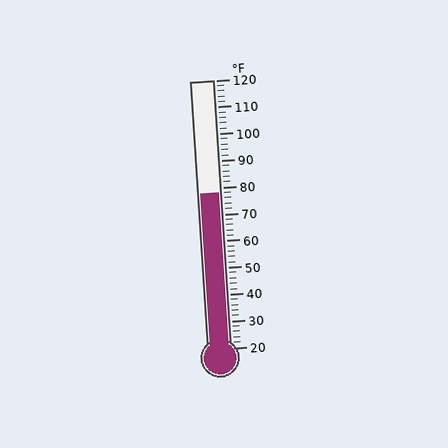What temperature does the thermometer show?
The thermometer shows approximately 78°F.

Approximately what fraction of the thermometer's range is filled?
The thermometer is filled to approximately 60% of its range.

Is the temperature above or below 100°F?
The temperature is below 100°F.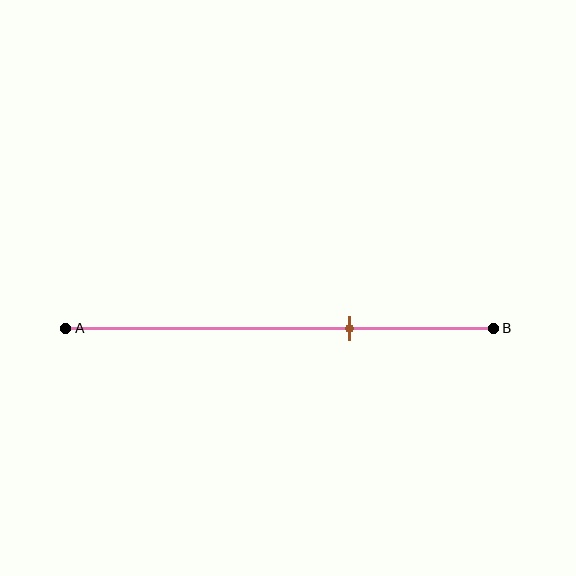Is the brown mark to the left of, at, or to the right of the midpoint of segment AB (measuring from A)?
The brown mark is to the right of the midpoint of segment AB.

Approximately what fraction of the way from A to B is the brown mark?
The brown mark is approximately 65% of the way from A to B.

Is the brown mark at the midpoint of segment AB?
No, the mark is at about 65% from A, not at the 50% midpoint.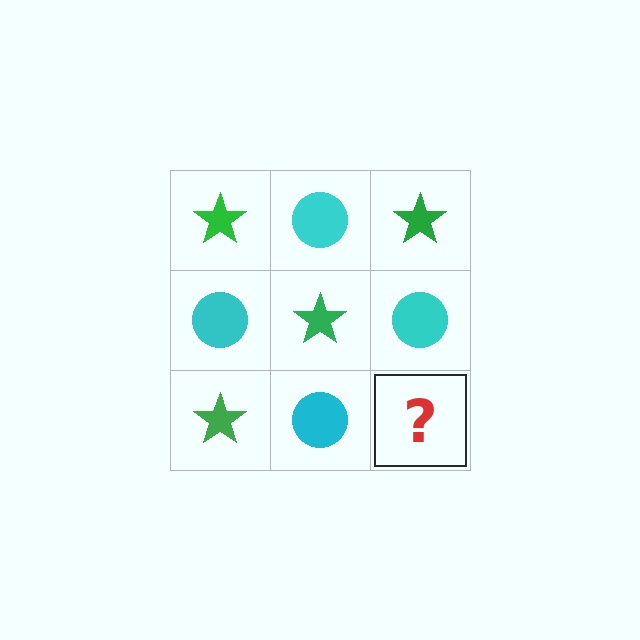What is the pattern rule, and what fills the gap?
The rule is that it alternates green star and cyan circle in a checkerboard pattern. The gap should be filled with a green star.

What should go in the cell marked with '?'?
The missing cell should contain a green star.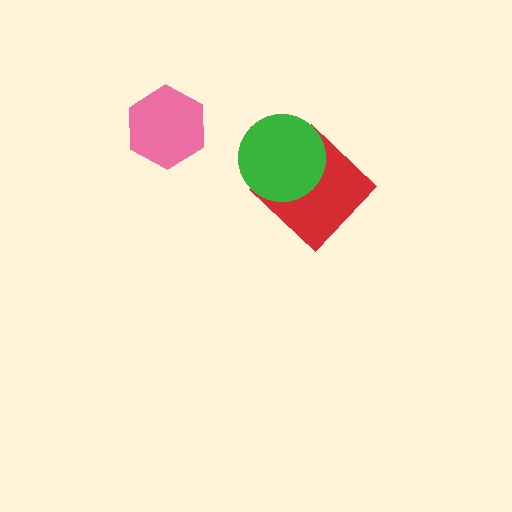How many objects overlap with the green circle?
1 object overlaps with the green circle.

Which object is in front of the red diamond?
The green circle is in front of the red diamond.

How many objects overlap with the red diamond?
1 object overlaps with the red diamond.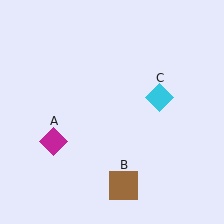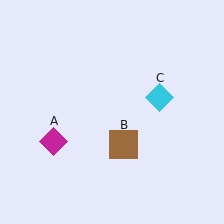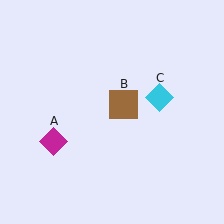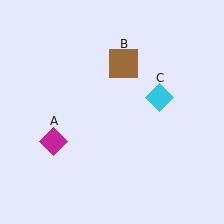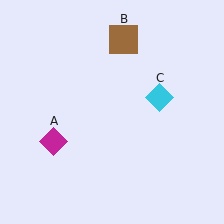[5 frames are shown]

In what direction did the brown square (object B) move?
The brown square (object B) moved up.